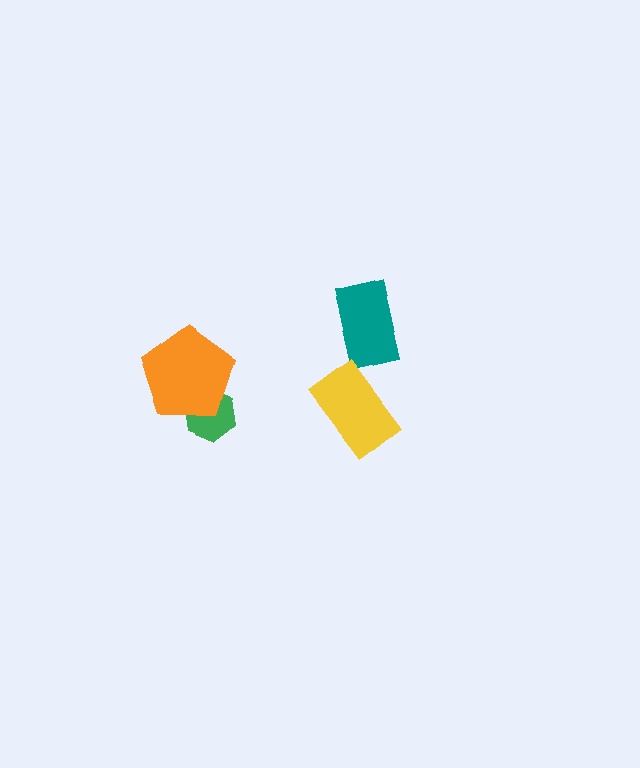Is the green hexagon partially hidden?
Yes, it is partially covered by another shape.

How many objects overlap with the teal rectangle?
0 objects overlap with the teal rectangle.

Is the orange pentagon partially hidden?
No, no other shape covers it.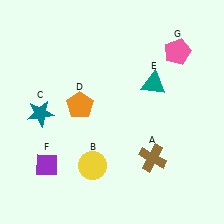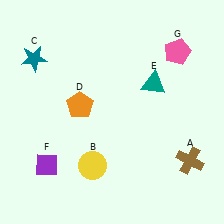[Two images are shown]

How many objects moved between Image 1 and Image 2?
2 objects moved between the two images.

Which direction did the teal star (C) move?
The teal star (C) moved up.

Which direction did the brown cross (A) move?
The brown cross (A) moved right.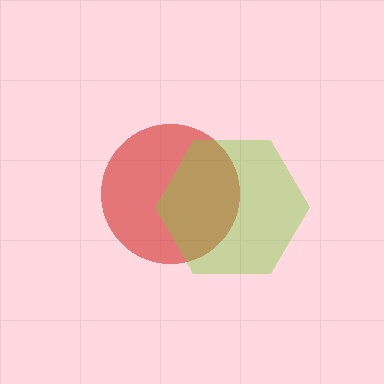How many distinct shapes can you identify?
There are 2 distinct shapes: a red circle, a lime hexagon.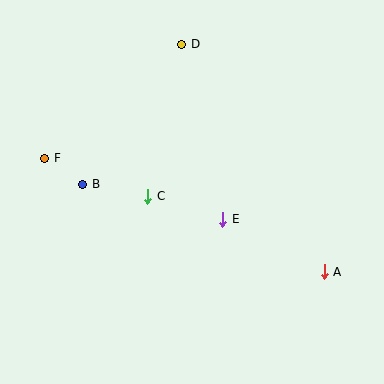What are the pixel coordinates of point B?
Point B is at (83, 184).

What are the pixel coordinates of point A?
Point A is at (324, 272).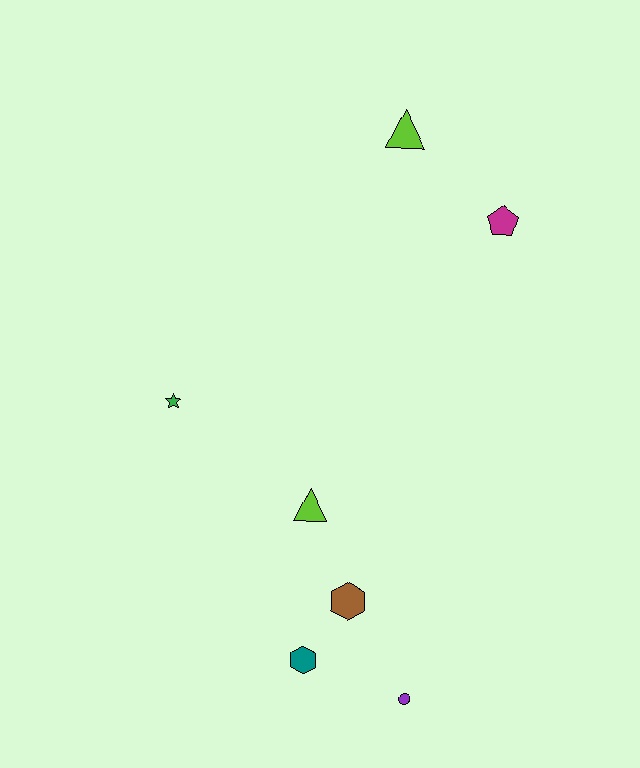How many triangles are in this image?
There are 2 triangles.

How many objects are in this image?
There are 7 objects.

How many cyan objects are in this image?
There are no cyan objects.